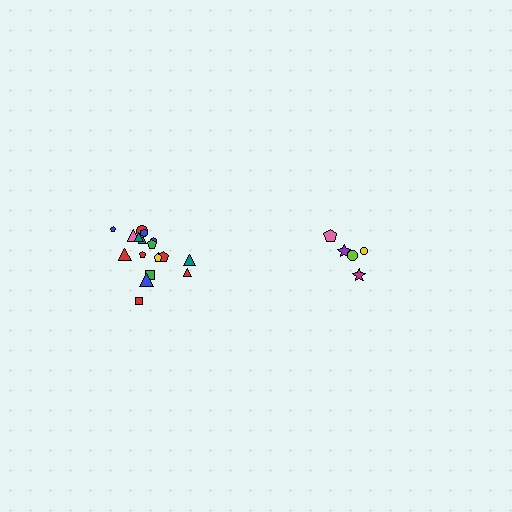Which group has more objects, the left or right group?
The left group.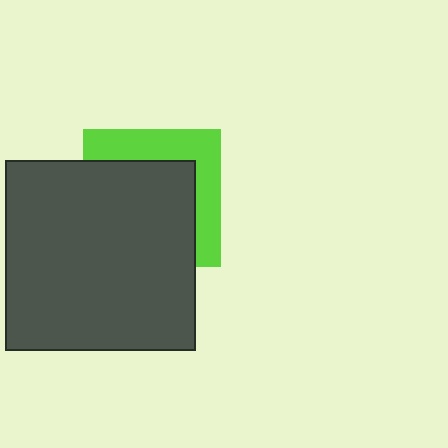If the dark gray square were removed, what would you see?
You would see the complete lime square.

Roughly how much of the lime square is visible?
A small part of it is visible (roughly 36%).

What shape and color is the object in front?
The object in front is a dark gray square.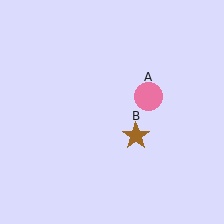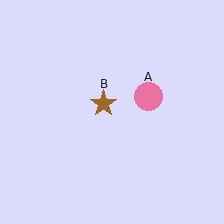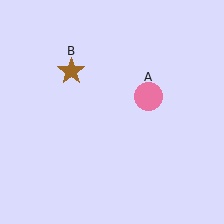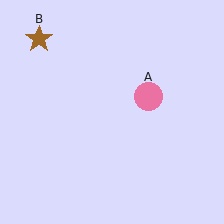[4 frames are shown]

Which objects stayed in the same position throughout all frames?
Pink circle (object A) remained stationary.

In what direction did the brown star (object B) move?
The brown star (object B) moved up and to the left.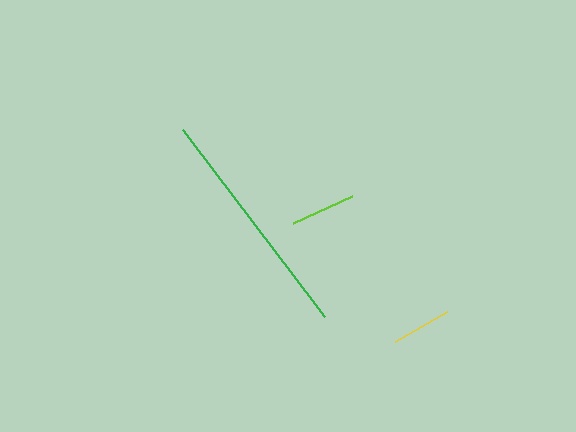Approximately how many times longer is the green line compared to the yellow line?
The green line is approximately 3.9 times the length of the yellow line.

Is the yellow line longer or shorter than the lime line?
The lime line is longer than the yellow line.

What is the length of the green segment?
The green segment is approximately 235 pixels long.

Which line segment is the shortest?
The yellow line is the shortest at approximately 60 pixels.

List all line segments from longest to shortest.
From longest to shortest: green, lime, yellow.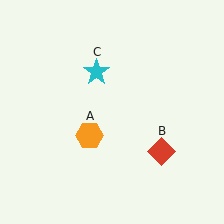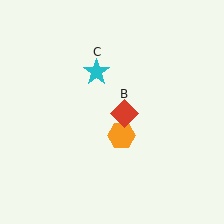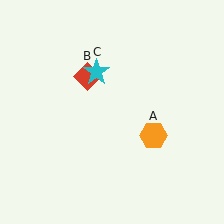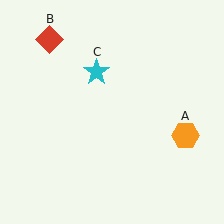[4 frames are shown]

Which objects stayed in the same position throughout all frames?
Cyan star (object C) remained stationary.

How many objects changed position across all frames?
2 objects changed position: orange hexagon (object A), red diamond (object B).